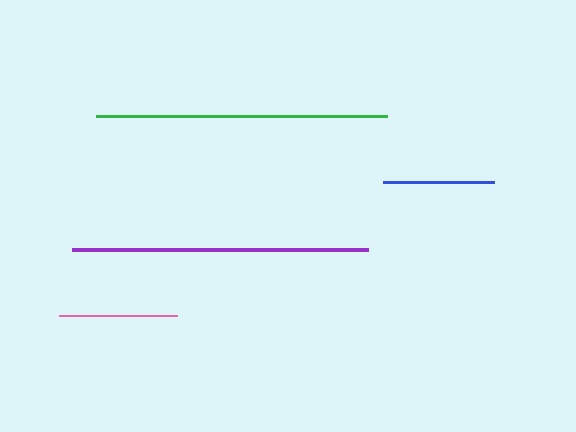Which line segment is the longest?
The purple line is the longest at approximately 297 pixels.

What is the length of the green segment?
The green segment is approximately 291 pixels long.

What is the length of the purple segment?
The purple segment is approximately 297 pixels long.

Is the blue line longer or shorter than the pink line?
The pink line is longer than the blue line.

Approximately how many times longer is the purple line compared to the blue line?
The purple line is approximately 2.7 times the length of the blue line.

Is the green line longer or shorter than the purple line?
The purple line is longer than the green line.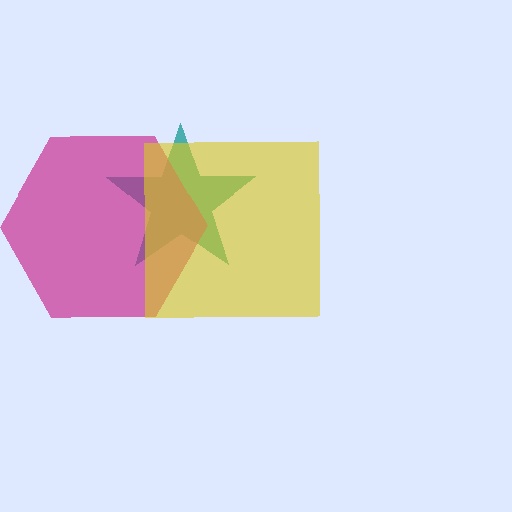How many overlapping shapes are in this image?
There are 3 overlapping shapes in the image.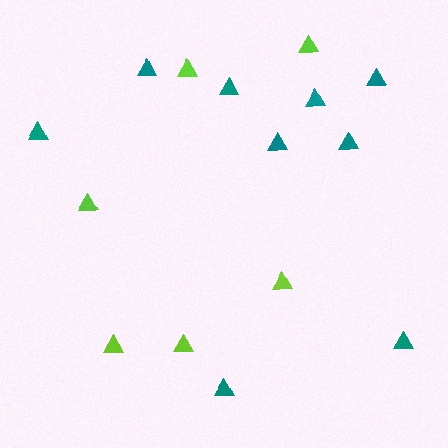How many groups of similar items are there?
There are 2 groups: one group of teal triangles (9) and one group of lime triangles (6).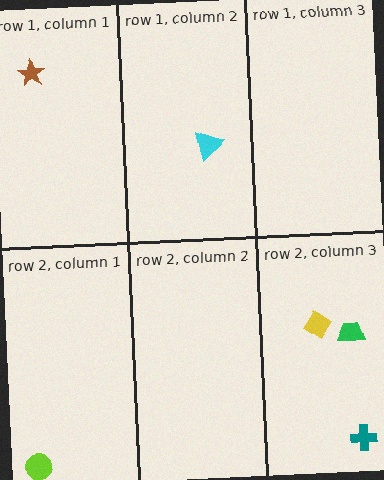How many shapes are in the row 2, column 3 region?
3.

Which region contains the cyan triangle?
The row 1, column 2 region.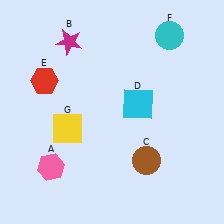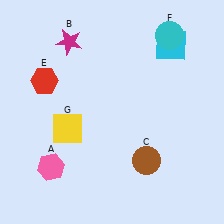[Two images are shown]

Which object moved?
The cyan square (D) moved up.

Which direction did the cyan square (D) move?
The cyan square (D) moved up.